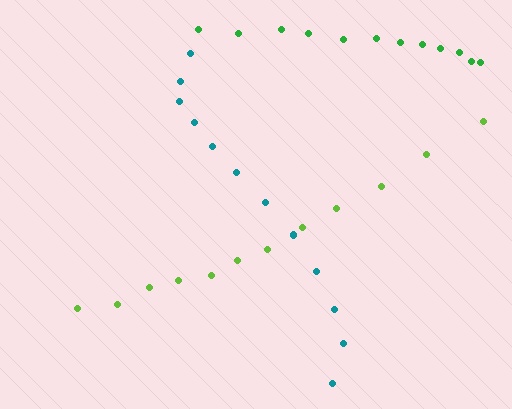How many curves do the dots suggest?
There are 3 distinct paths.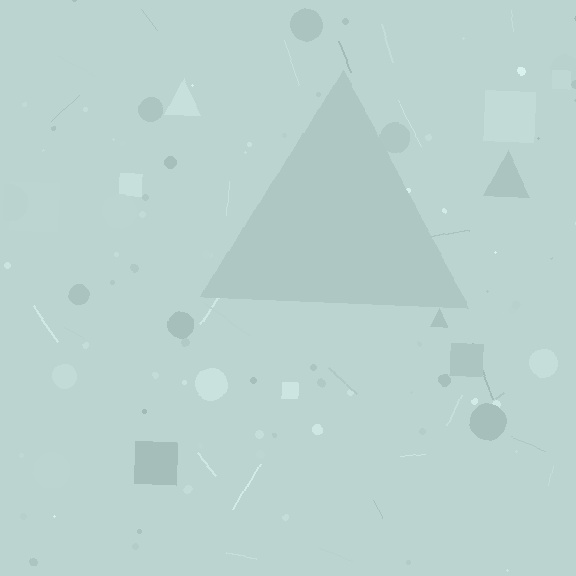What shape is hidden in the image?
A triangle is hidden in the image.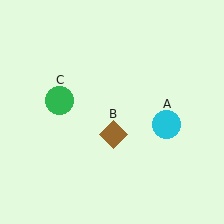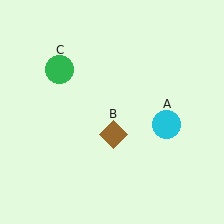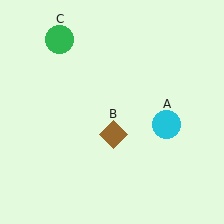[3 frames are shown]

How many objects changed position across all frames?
1 object changed position: green circle (object C).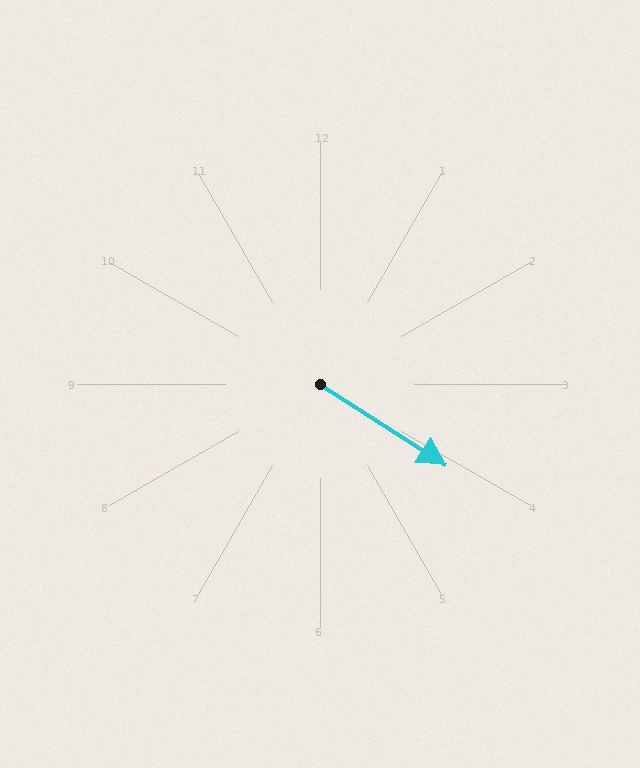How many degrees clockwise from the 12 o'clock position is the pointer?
Approximately 123 degrees.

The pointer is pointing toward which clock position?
Roughly 4 o'clock.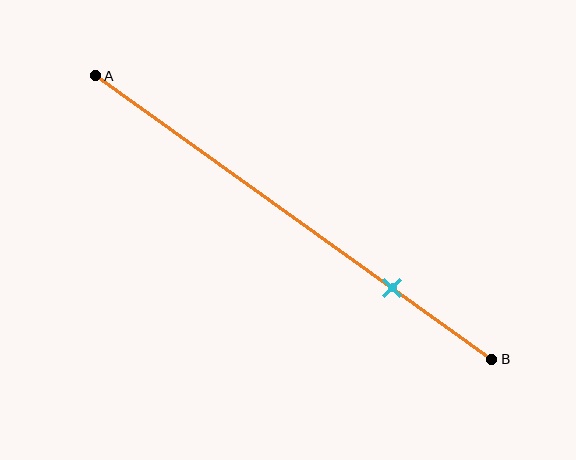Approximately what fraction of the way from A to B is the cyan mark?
The cyan mark is approximately 75% of the way from A to B.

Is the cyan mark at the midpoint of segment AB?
No, the mark is at about 75% from A, not at the 50% midpoint.